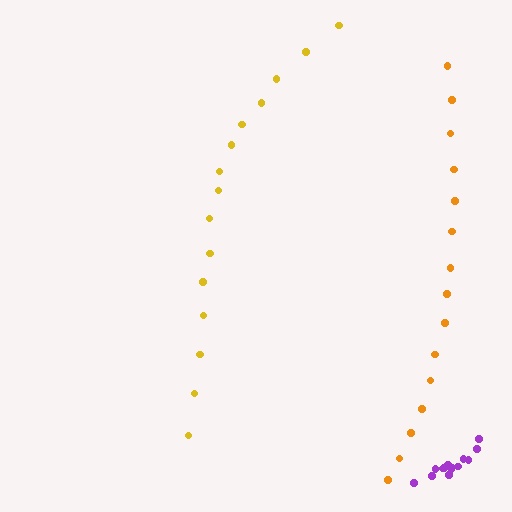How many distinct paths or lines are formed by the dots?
There are 3 distinct paths.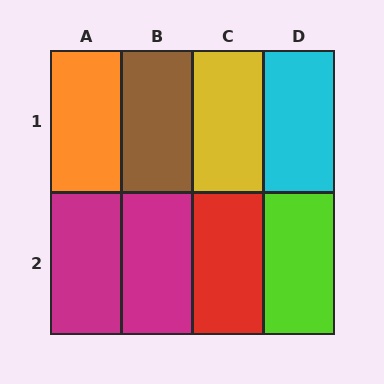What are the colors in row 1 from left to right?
Orange, brown, yellow, cyan.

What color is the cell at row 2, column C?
Red.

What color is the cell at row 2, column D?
Lime.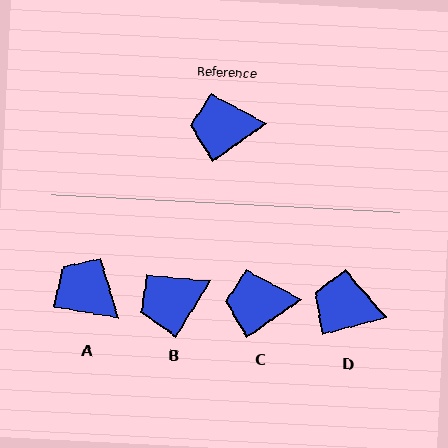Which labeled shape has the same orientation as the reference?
C.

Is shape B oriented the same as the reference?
No, it is off by about 24 degrees.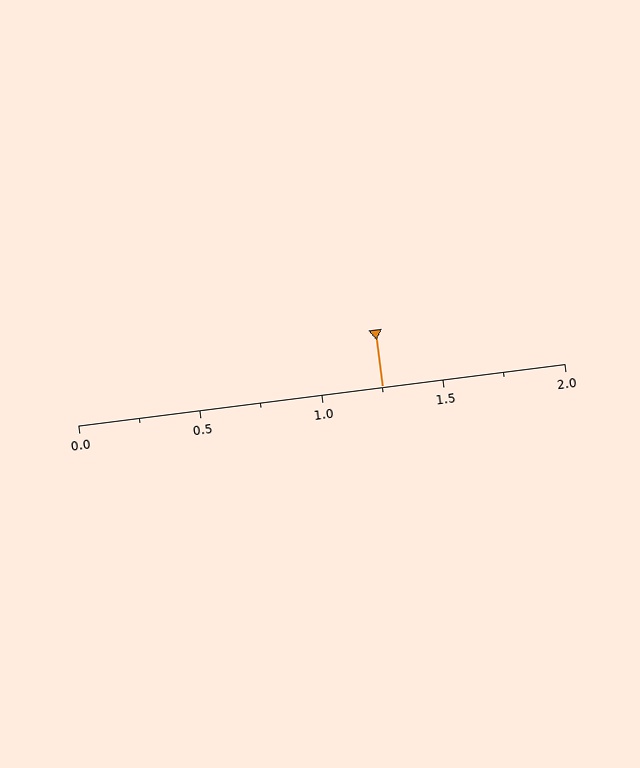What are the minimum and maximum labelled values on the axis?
The axis runs from 0.0 to 2.0.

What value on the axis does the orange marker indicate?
The marker indicates approximately 1.25.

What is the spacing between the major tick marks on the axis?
The major ticks are spaced 0.5 apart.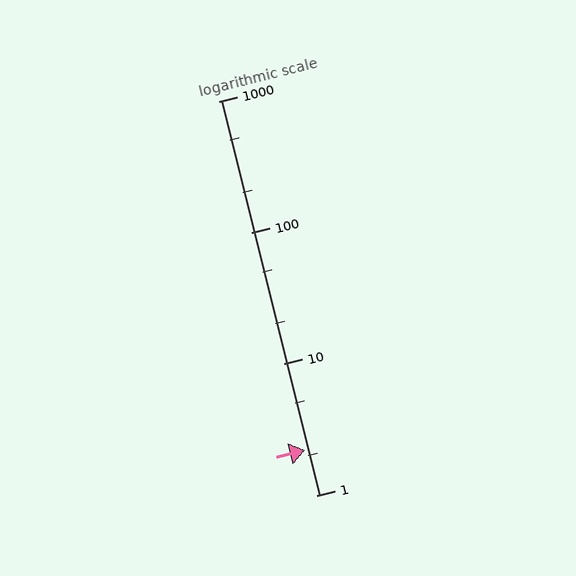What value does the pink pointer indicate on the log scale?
The pointer indicates approximately 2.2.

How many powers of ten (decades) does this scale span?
The scale spans 3 decades, from 1 to 1000.